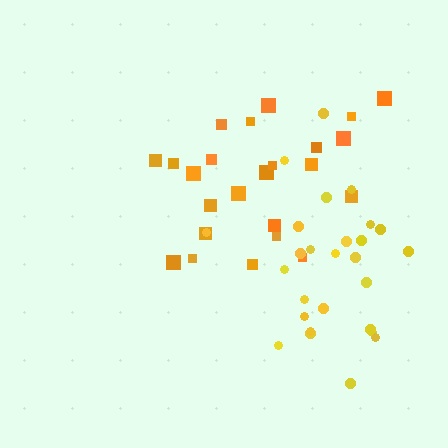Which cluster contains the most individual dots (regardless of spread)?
Yellow (27).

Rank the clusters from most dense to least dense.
yellow, orange.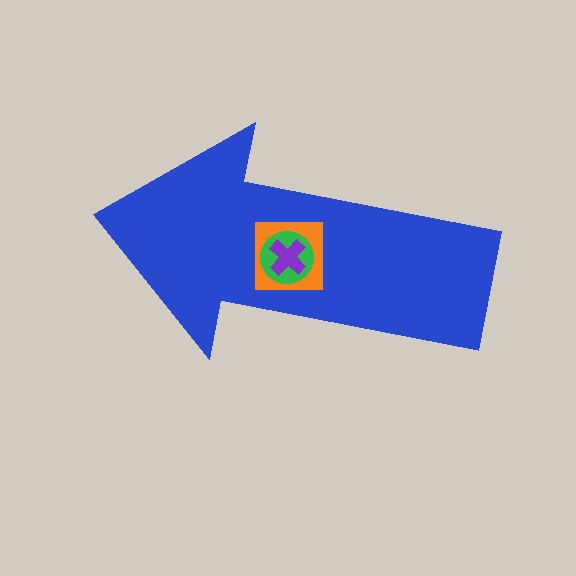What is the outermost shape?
The blue arrow.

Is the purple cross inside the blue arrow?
Yes.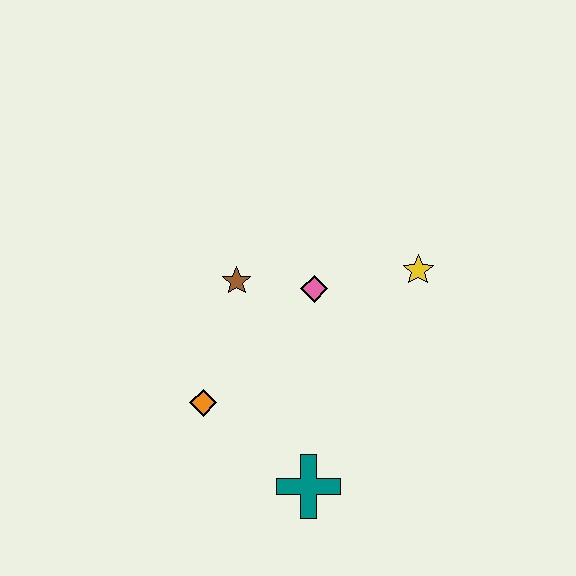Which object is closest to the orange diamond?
The brown star is closest to the orange diamond.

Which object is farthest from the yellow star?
The orange diamond is farthest from the yellow star.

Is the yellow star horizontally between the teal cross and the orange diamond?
No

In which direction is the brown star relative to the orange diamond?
The brown star is above the orange diamond.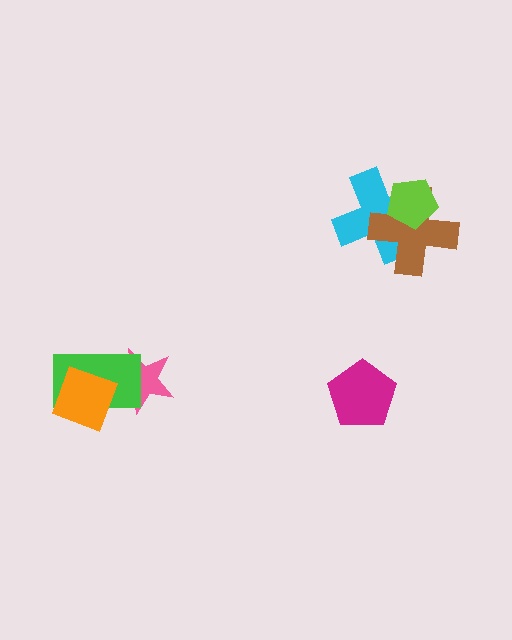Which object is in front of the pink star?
The green rectangle is in front of the pink star.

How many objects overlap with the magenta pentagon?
0 objects overlap with the magenta pentagon.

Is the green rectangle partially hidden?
Yes, it is partially covered by another shape.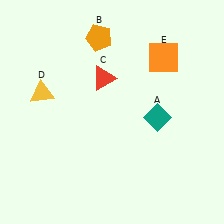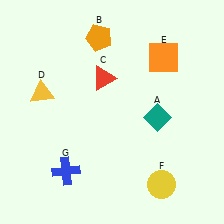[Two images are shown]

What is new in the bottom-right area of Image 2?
A yellow circle (F) was added in the bottom-right area of Image 2.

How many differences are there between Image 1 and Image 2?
There are 2 differences between the two images.